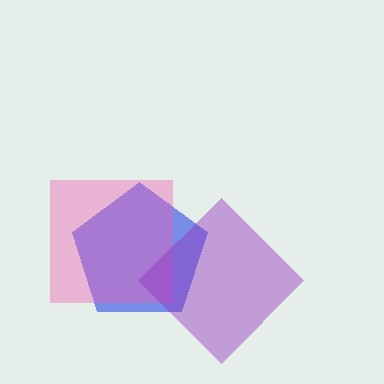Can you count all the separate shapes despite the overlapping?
Yes, there are 3 separate shapes.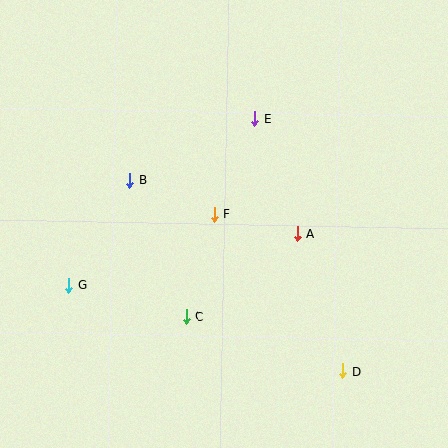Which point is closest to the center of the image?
Point F at (215, 214) is closest to the center.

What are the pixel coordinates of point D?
Point D is at (343, 371).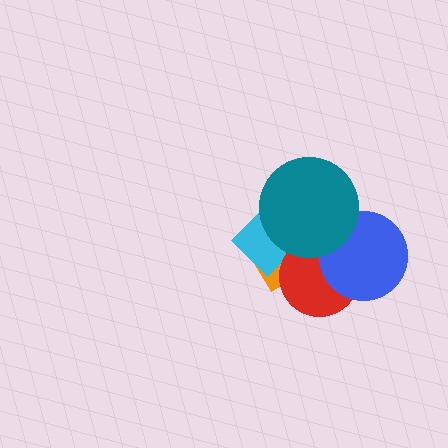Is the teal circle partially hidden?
No, no other shape covers it.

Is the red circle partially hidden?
Yes, it is partially covered by another shape.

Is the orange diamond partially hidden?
Yes, it is partially covered by another shape.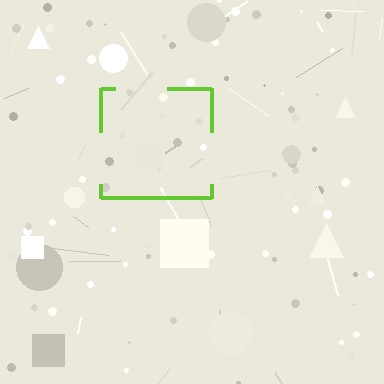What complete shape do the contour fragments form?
The contour fragments form a square.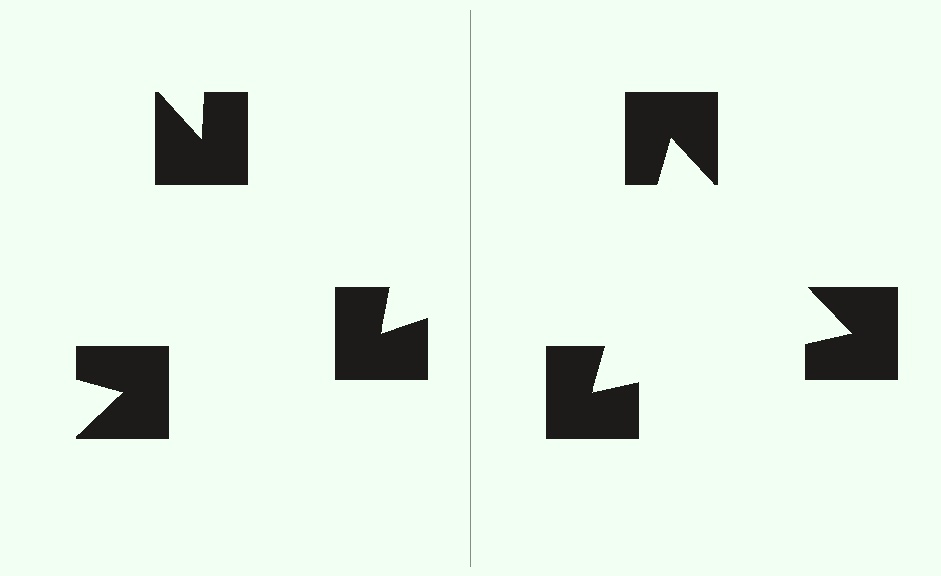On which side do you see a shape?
An illusory triangle appears on the right side. On the left side the wedge cuts are rotated, so no coherent shape forms.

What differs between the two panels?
The notched squares are positioned identically on both sides; only the wedge orientations differ. On the right they align to a triangle; on the left they are misaligned.